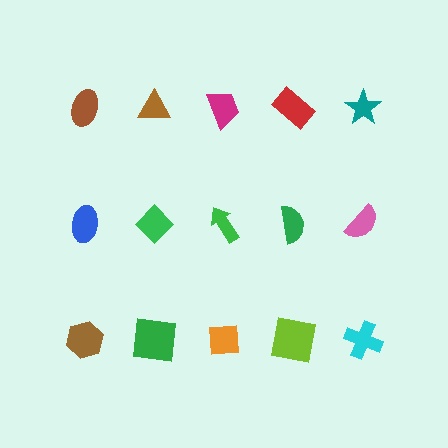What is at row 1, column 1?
A brown ellipse.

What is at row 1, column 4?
A red rectangle.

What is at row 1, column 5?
A teal star.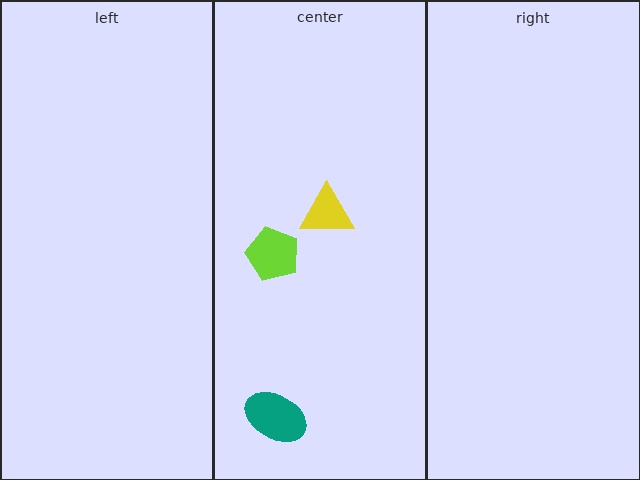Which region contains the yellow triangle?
The center region.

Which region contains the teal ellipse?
The center region.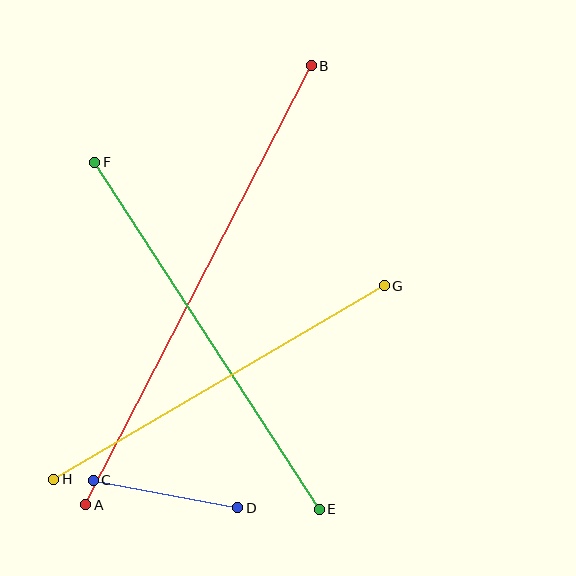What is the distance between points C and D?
The distance is approximately 147 pixels.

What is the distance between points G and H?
The distance is approximately 383 pixels.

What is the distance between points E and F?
The distance is approximately 413 pixels.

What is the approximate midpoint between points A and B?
The midpoint is at approximately (199, 285) pixels.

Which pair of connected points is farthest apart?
Points A and B are farthest apart.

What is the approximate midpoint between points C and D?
The midpoint is at approximately (165, 494) pixels.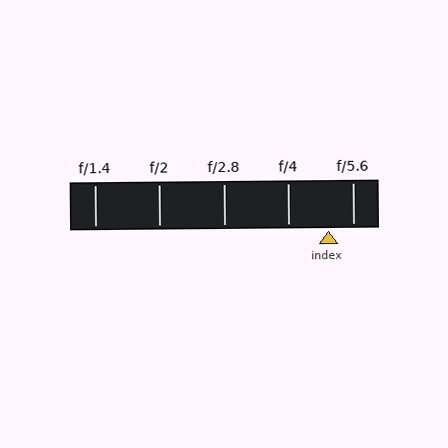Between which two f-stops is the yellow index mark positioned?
The index mark is between f/4 and f/5.6.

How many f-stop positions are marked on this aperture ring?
There are 5 f-stop positions marked.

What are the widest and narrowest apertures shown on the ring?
The widest aperture shown is f/1.4 and the narrowest is f/5.6.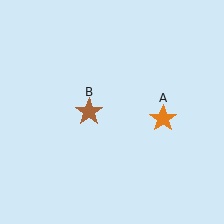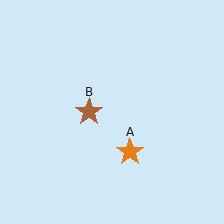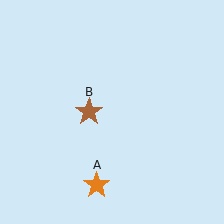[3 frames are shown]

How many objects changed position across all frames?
1 object changed position: orange star (object A).